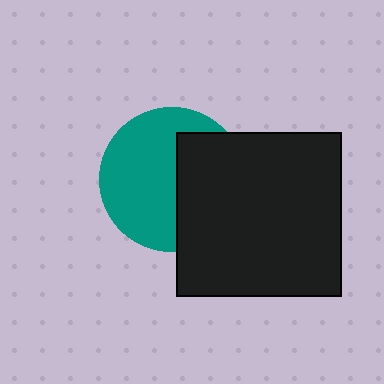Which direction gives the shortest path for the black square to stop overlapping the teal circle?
Moving right gives the shortest separation.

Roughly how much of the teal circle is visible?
About half of it is visible (roughly 58%).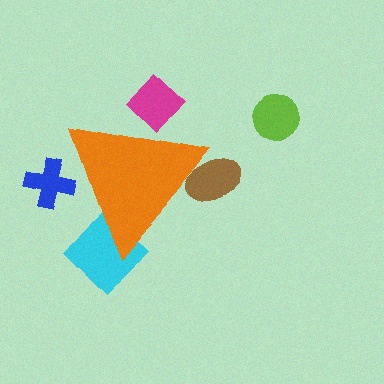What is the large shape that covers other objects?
An orange triangle.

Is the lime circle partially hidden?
No, the lime circle is fully visible.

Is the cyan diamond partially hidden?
Yes, the cyan diamond is partially hidden behind the orange triangle.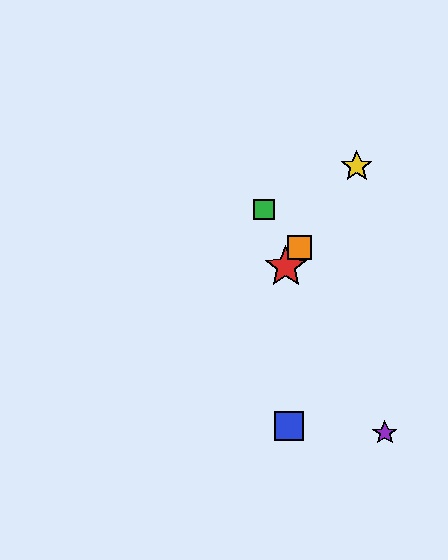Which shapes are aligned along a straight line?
The red star, the yellow star, the orange square are aligned along a straight line.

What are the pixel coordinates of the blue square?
The blue square is at (289, 426).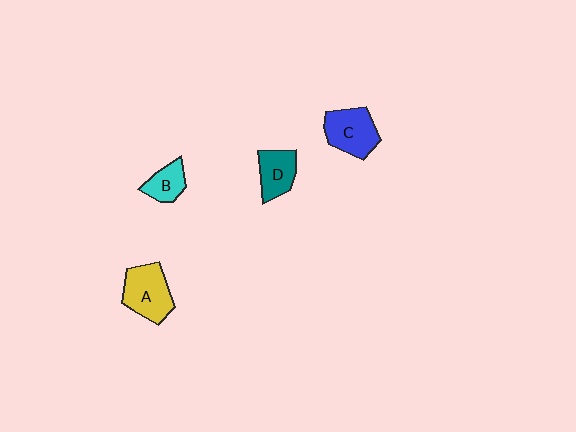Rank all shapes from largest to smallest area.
From largest to smallest: A (yellow), C (blue), D (teal), B (cyan).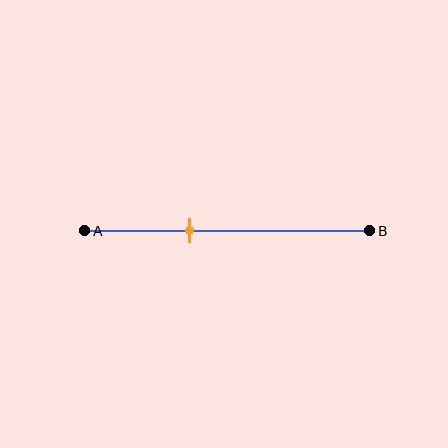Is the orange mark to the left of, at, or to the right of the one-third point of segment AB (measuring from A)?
The orange mark is to the right of the one-third point of segment AB.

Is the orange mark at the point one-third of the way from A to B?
No, the mark is at about 35% from A, not at the 33% one-third point.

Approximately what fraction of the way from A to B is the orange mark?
The orange mark is approximately 35% of the way from A to B.